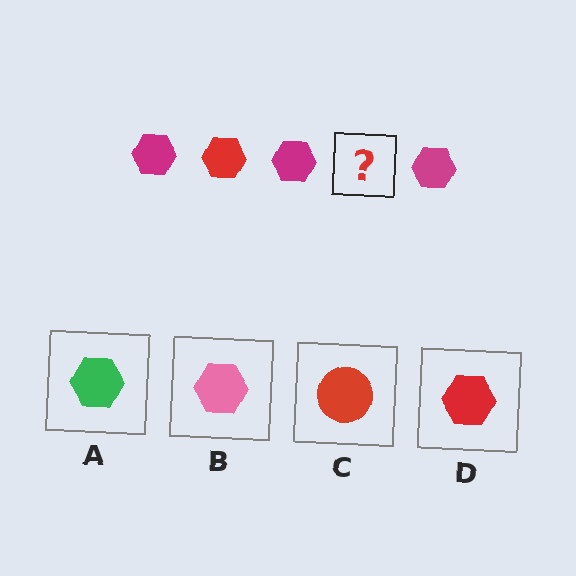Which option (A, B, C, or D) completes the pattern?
D.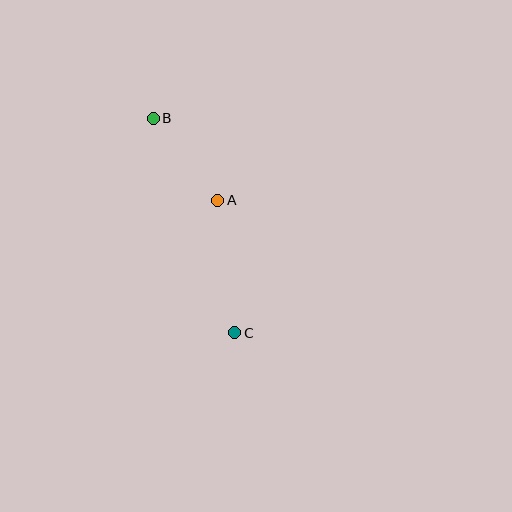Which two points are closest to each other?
Points A and B are closest to each other.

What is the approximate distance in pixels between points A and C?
The distance between A and C is approximately 134 pixels.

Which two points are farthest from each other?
Points B and C are farthest from each other.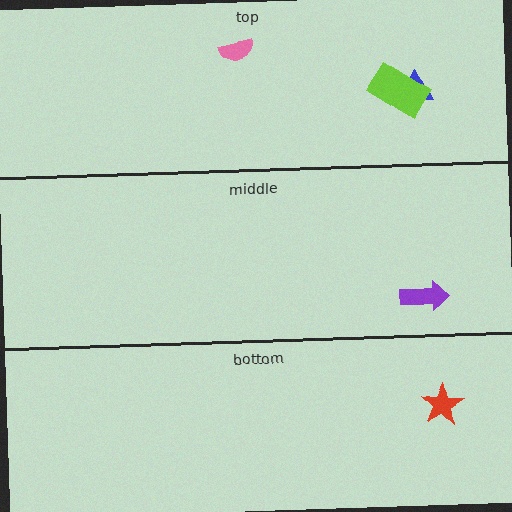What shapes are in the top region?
The pink semicircle, the blue triangle, the lime rectangle.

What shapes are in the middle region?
The purple arrow.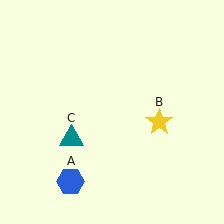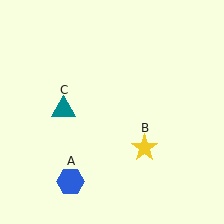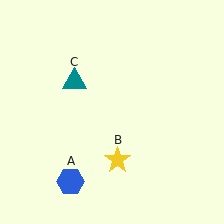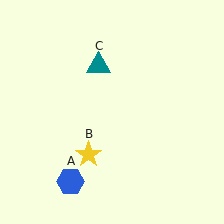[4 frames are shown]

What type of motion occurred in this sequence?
The yellow star (object B), teal triangle (object C) rotated clockwise around the center of the scene.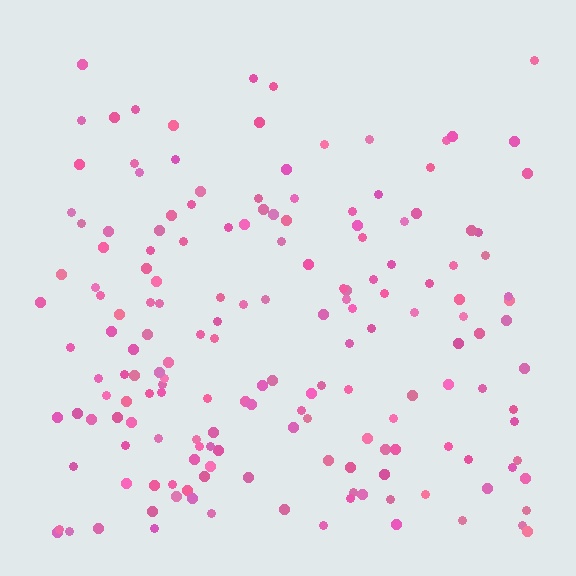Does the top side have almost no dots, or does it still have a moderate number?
Still a moderate number, just noticeably fewer than the bottom.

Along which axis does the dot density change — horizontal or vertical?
Vertical.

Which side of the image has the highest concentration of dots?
The bottom.